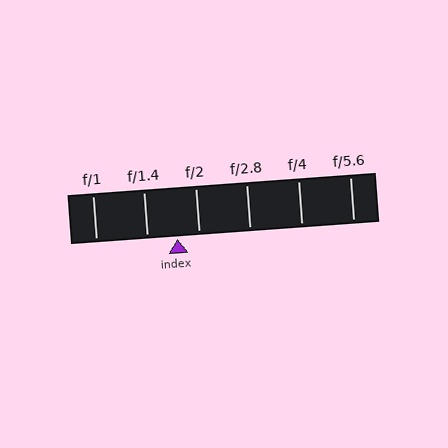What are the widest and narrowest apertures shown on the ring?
The widest aperture shown is f/1 and the narrowest is f/5.6.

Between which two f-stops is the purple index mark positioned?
The index mark is between f/1.4 and f/2.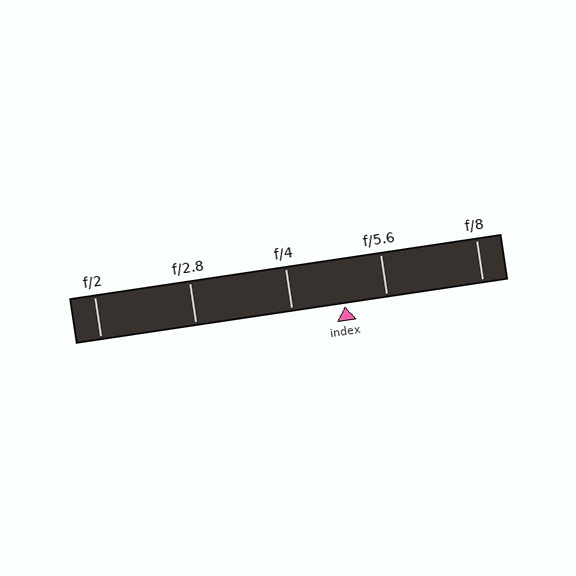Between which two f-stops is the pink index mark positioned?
The index mark is between f/4 and f/5.6.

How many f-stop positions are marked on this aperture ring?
There are 5 f-stop positions marked.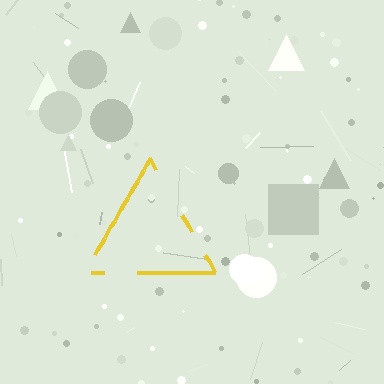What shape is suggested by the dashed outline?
The dashed outline suggests a triangle.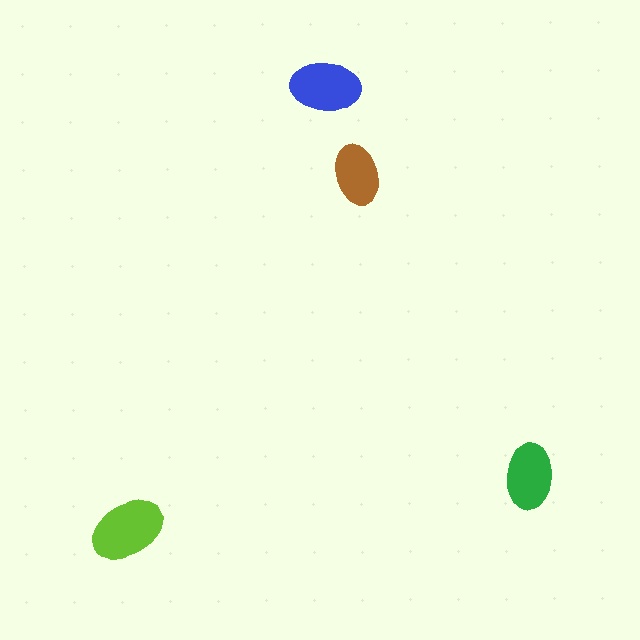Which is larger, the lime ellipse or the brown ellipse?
The lime one.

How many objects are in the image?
There are 4 objects in the image.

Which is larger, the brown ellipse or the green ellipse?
The green one.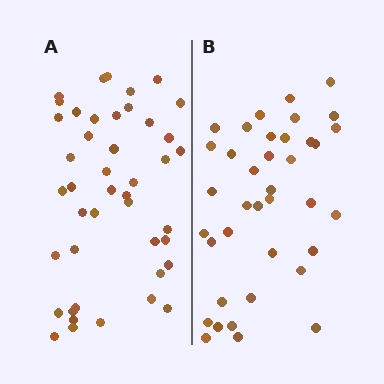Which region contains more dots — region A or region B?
Region A (the left region) has more dots.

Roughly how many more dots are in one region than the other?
Region A has about 6 more dots than region B.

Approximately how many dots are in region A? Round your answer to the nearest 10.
About 40 dots. (The exact count is 44, which rounds to 40.)